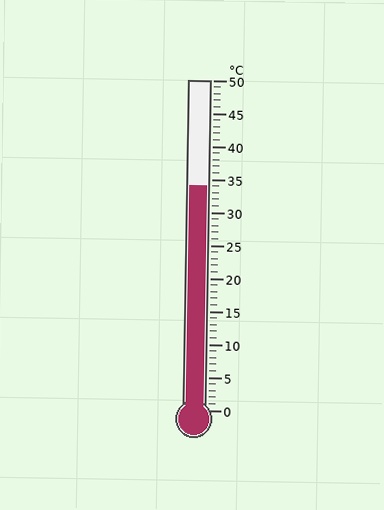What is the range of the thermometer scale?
The thermometer scale ranges from 0°C to 50°C.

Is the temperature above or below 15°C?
The temperature is above 15°C.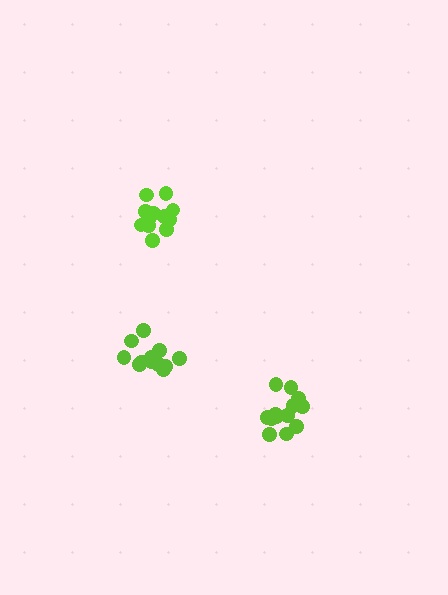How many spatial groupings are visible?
There are 3 spatial groupings.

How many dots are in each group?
Group 1: 12 dots, Group 2: 13 dots, Group 3: 12 dots (37 total).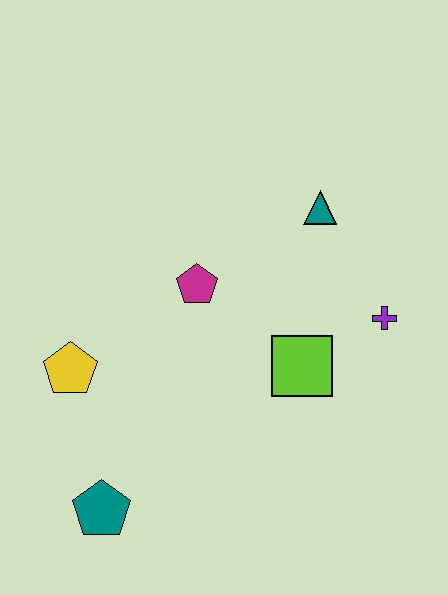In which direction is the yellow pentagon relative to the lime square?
The yellow pentagon is to the left of the lime square.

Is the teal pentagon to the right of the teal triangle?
No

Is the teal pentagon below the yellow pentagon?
Yes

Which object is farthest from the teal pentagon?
The teal triangle is farthest from the teal pentagon.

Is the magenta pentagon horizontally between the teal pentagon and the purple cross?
Yes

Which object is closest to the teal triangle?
The purple cross is closest to the teal triangle.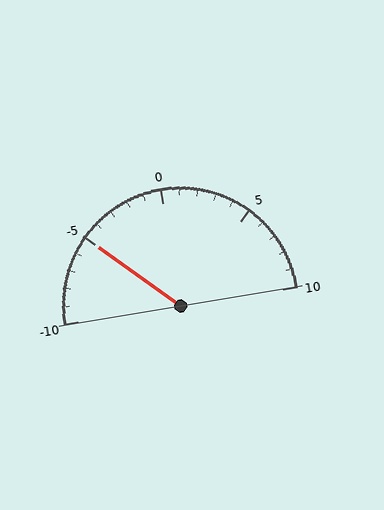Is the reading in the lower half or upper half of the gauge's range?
The reading is in the lower half of the range (-10 to 10).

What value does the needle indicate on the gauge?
The needle indicates approximately -5.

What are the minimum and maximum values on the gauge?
The gauge ranges from -10 to 10.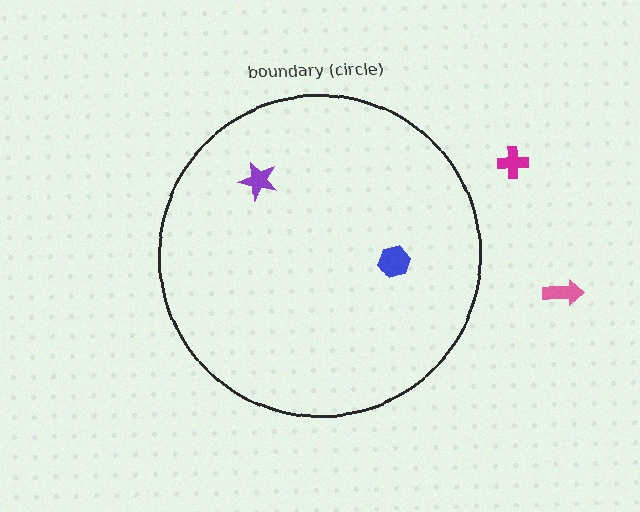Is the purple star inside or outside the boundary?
Inside.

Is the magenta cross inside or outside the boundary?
Outside.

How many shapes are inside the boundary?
2 inside, 2 outside.